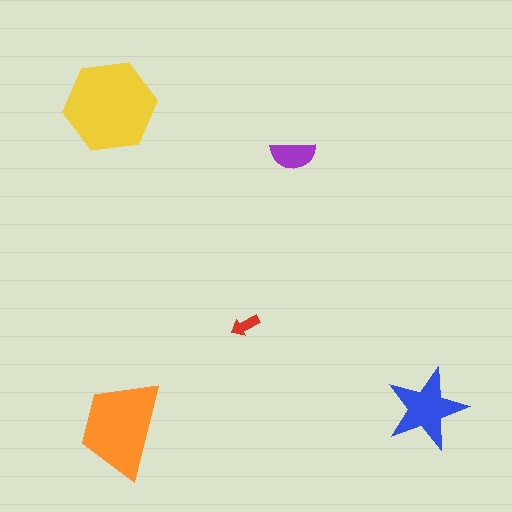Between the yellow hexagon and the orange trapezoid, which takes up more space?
The yellow hexagon.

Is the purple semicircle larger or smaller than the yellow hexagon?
Smaller.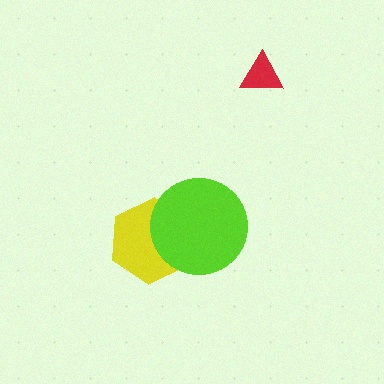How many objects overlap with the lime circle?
1 object overlaps with the lime circle.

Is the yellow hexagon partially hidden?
Yes, it is partially covered by another shape.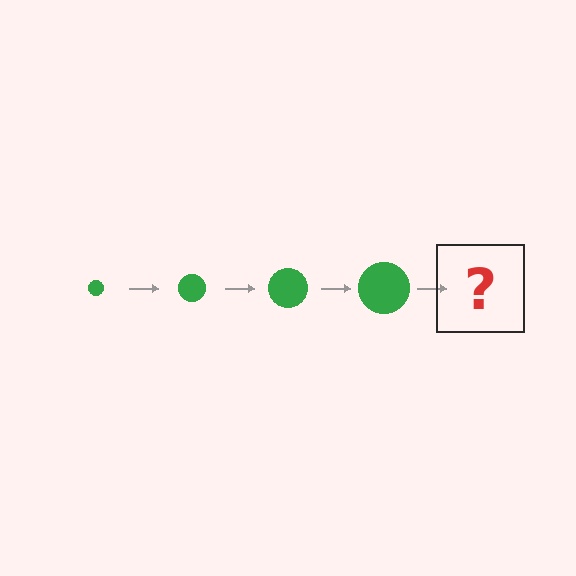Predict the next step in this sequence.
The next step is a green circle, larger than the previous one.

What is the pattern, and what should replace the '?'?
The pattern is that the circle gets progressively larger each step. The '?' should be a green circle, larger than the previous one.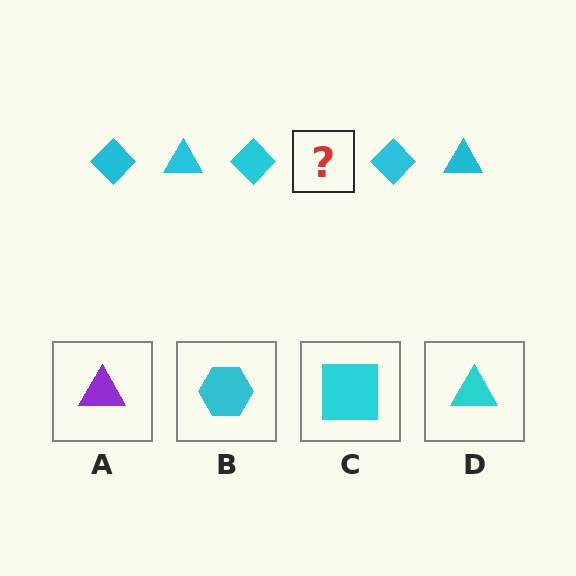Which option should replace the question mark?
Option D.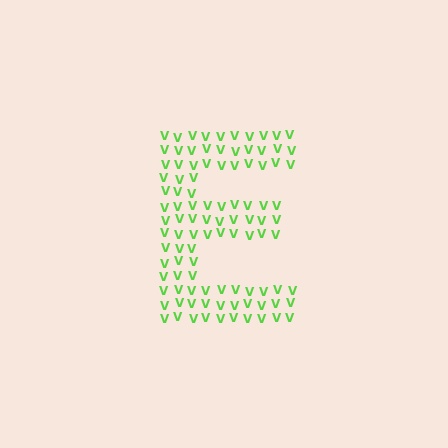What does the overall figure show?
The overall figure shows the letter E.